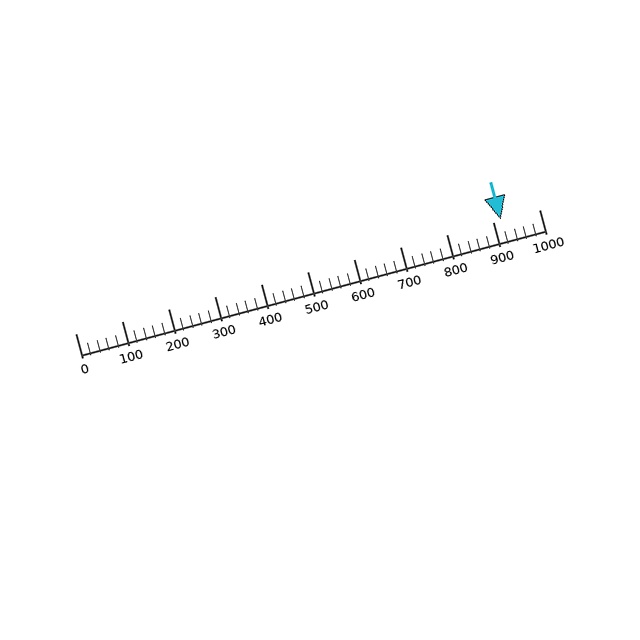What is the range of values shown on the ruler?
The ruler shows values from 0 to 1000.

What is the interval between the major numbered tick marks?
The major tick marks are spaced 100 units apart.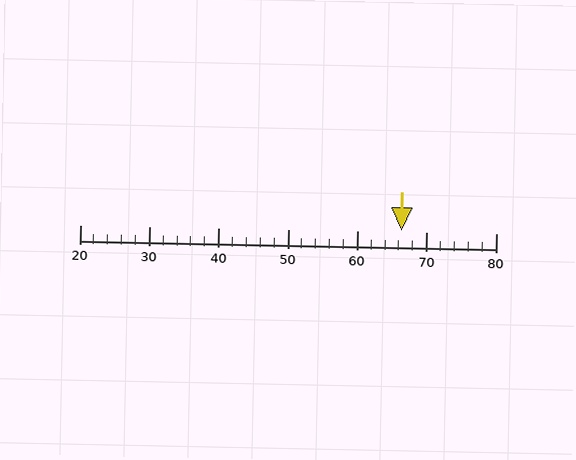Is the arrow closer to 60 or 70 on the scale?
The arrow is closer to 70.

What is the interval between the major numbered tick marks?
The major tick marks are spaced 10 units apart.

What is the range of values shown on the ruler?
The ruler shows values from 20 to 80.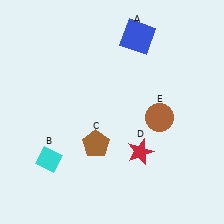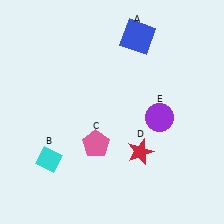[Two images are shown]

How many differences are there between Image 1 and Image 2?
There are 2 differences between the two images.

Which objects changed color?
C changed from brown to pink. E changed from brown to purple.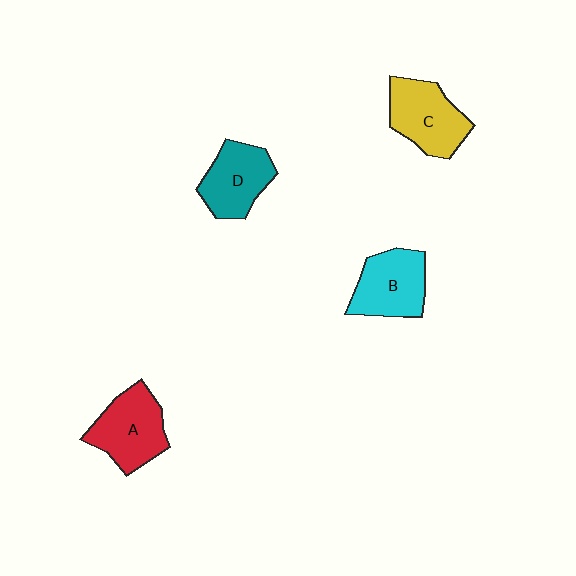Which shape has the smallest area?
Shape D (teal).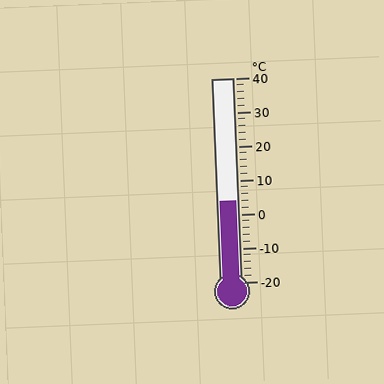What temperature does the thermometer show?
The thermometer shows approximately 4°C.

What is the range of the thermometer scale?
The thermometer scale ranges from -20°C to 40°C.